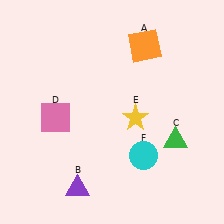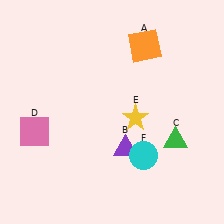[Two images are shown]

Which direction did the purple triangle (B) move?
The purple triangle (B) moved right.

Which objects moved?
The objects that moved are: the purple triangle (B), the pink square (D).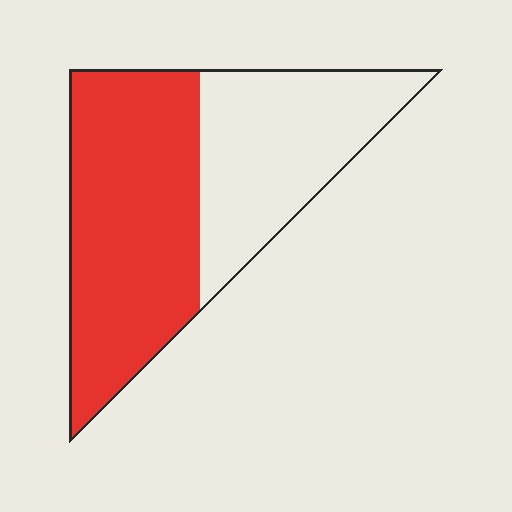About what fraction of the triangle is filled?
About three fifths (3/5).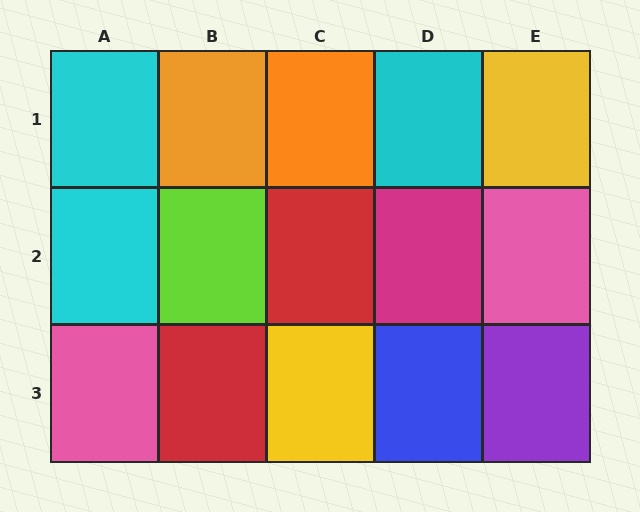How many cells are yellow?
2 cells are yellow.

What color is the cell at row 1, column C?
Orange.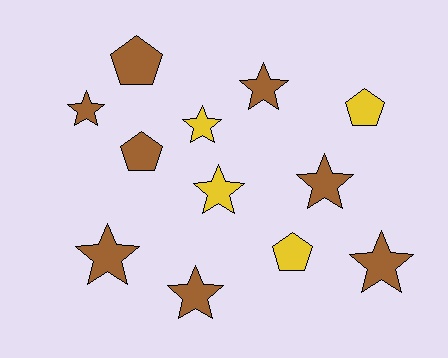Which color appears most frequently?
Brown, with 8 objects.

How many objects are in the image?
There are 12 objects.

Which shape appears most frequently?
Star, with 8 objects.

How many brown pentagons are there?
There are 2 brown pentagons.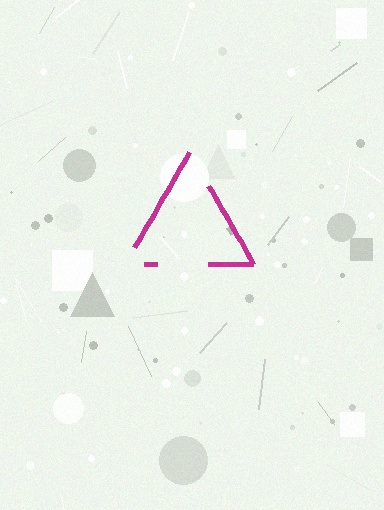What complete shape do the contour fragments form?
The contour fragments form a triangle.